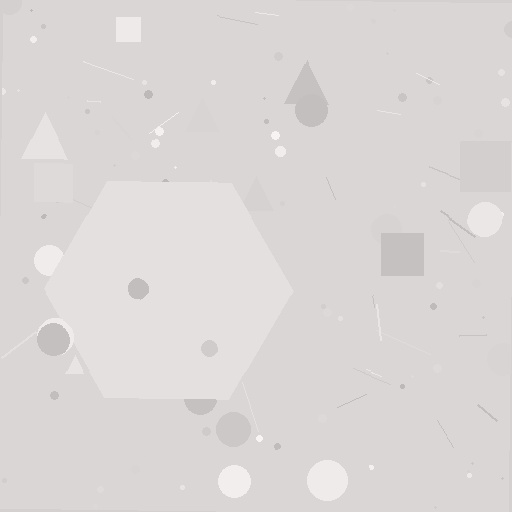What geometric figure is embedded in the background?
A hexagon is embedded in the background.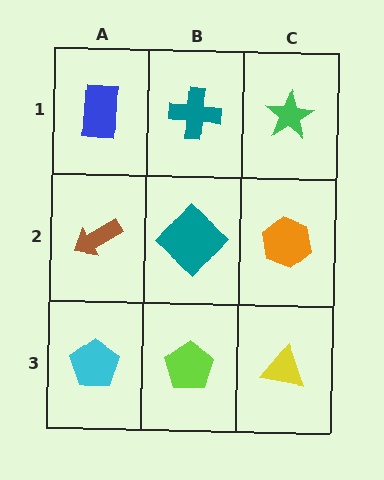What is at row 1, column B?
A teal cross.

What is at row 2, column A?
A brown arrow.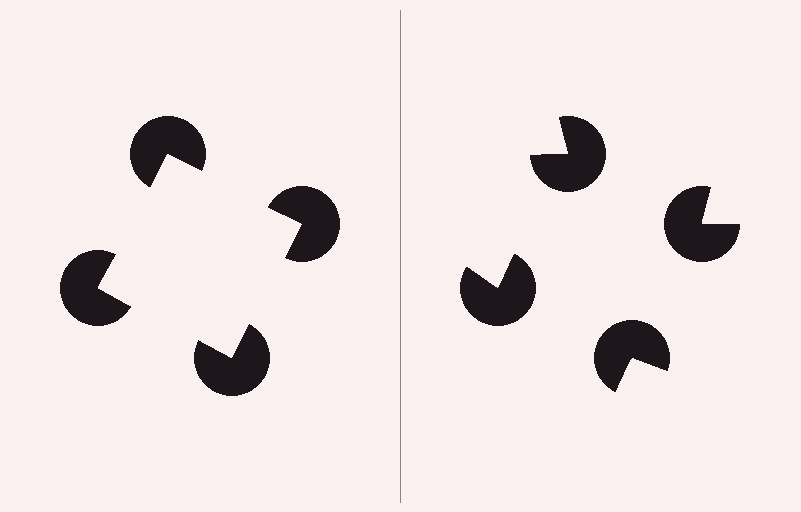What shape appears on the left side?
An illusory square.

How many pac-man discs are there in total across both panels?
8 — 4 on each side.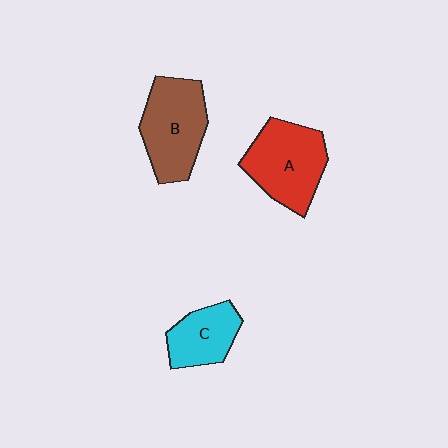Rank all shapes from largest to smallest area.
From largest to smallest: B (brown), A (red), C (cyan).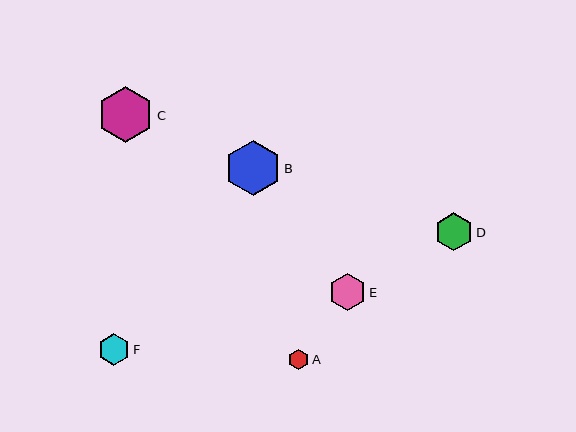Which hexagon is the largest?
Hexagon C is the largest with a size of approximately 56 pixels.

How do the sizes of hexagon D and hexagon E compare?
Hexagon D and hexagon E are approximately the same size.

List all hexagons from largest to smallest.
From largest to smallest: C, B, D, E, F, A.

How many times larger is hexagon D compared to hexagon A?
Hexagon D is approximately 1.9 times the size of hexagon A.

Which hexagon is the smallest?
Hexagon A is the smallest with a size of approximately 20 pixels.